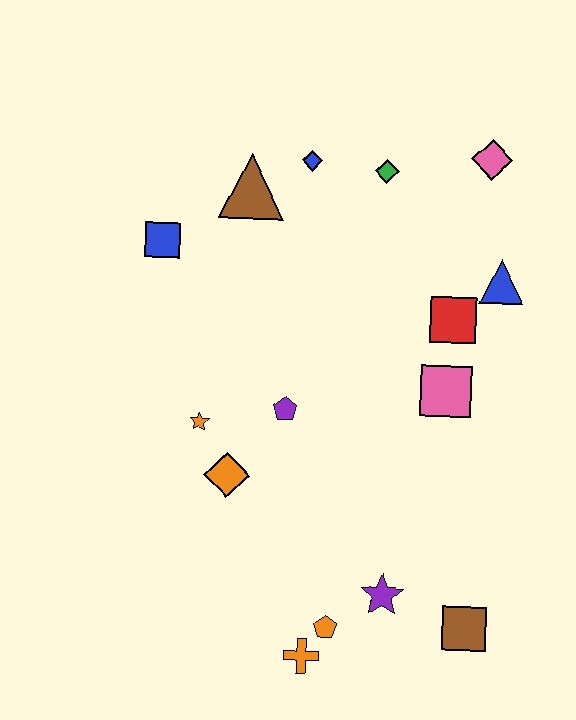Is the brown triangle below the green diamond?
Yes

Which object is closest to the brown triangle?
The blue diamond is closest to the brown triangle.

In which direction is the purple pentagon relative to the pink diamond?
The purple pentagon is below the pink diamond.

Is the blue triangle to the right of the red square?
Yes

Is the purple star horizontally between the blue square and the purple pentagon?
No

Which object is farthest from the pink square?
The blue square is farthest from the pink square.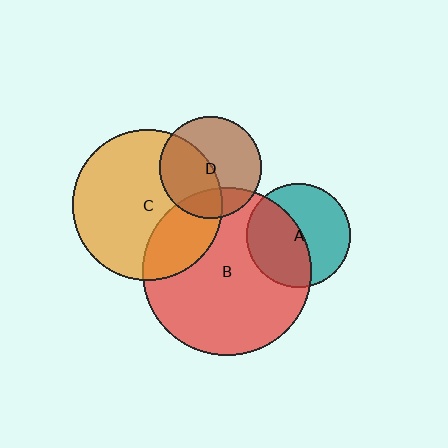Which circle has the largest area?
Circle B (red).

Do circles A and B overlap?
Yes.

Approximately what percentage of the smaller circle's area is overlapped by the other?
Approximately 50%.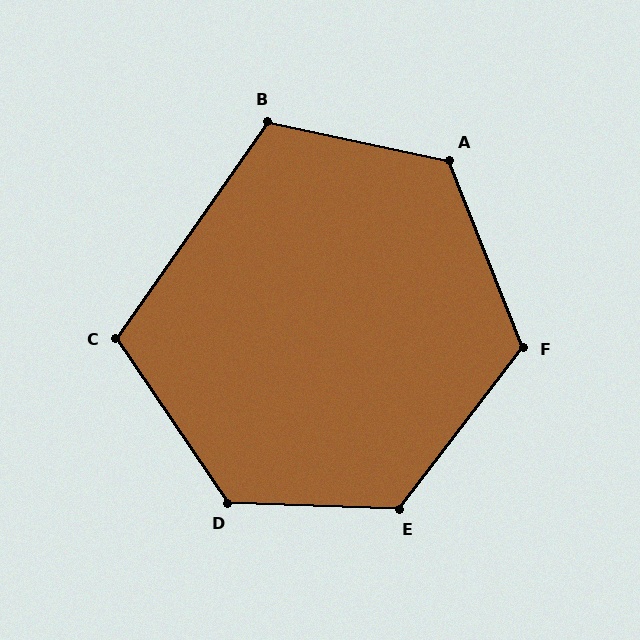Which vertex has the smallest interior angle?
C, at approximately 111 degrees.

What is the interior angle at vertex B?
Approximately 113 degrees (obtuse).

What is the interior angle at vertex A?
Approximately 124 degrees (obtuse).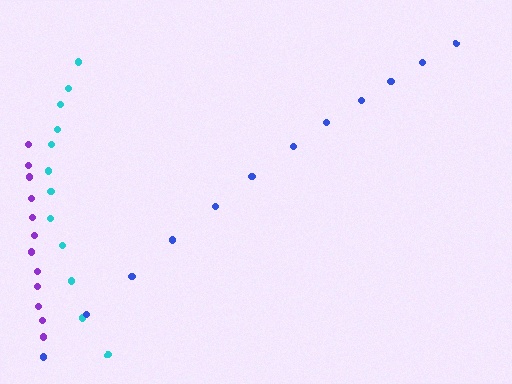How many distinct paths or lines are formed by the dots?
There are 3 distinct paths.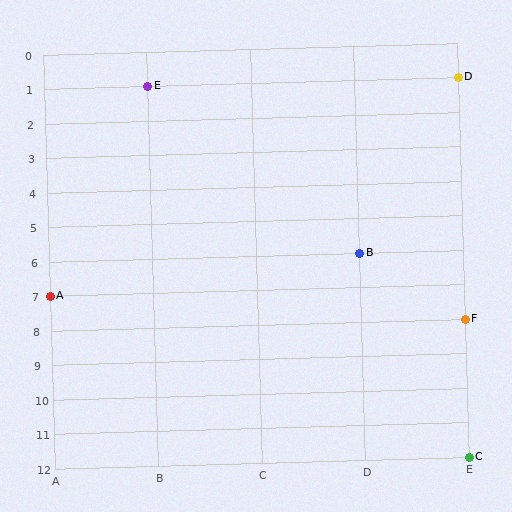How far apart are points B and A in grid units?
Points B and A are 3 columns and 1 row apart (about 3.2 grid units diagonally).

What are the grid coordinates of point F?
Point F is at grid coordinates (E, 8).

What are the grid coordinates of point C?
Point C is at grid coordinates (E, 12).